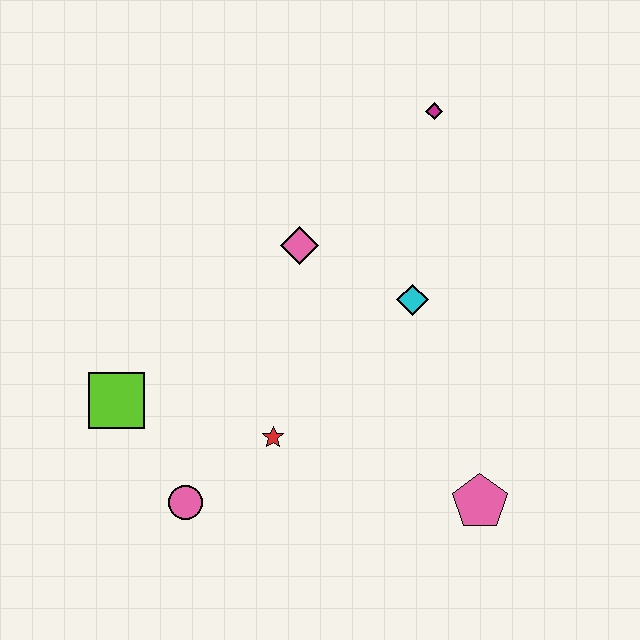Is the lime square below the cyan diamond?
Yes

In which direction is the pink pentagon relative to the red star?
The pink pentagon is to the right of the red star.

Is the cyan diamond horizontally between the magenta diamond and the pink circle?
Yes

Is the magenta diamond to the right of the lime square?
Yes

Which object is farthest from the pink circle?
The magenta diamond is farthest from the pink circle.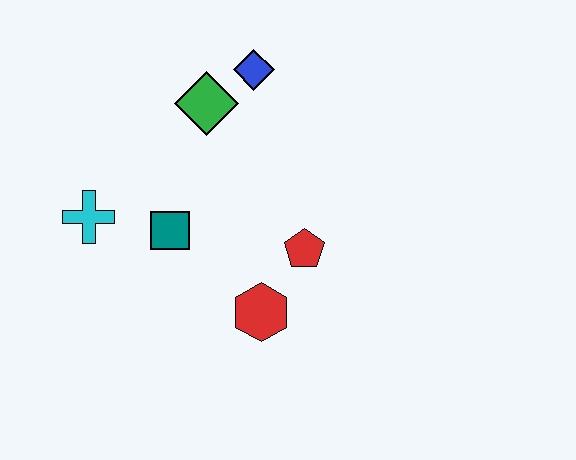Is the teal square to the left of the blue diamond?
Yes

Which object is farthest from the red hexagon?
The blue diamond is farthest from the red hexagon.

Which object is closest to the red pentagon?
The red hexagon is closest to the red pentagon.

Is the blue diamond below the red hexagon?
No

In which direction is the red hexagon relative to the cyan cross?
The red hexagon is to the right of the cyan cross.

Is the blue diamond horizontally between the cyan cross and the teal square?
No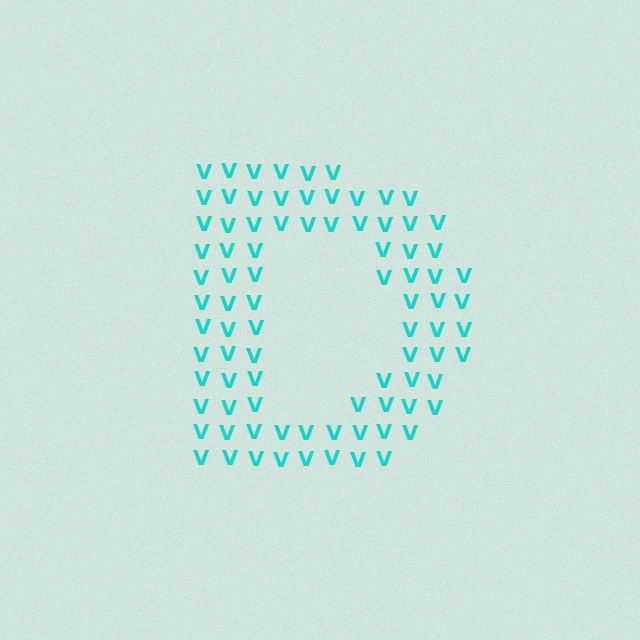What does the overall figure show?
The overall figure shows the letter D.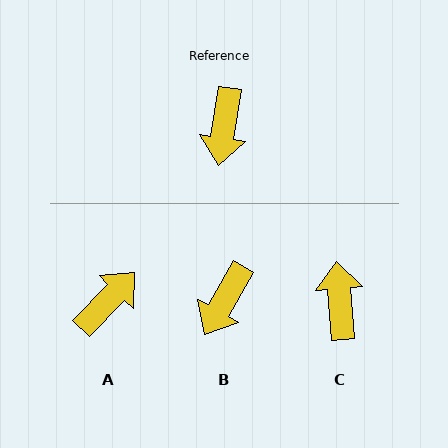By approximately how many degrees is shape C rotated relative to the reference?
Approximately 167 degrees clockwise.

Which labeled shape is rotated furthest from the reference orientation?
C, about 167 degrees away.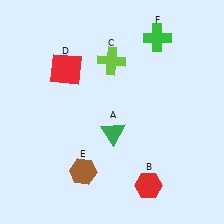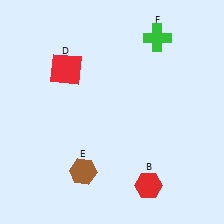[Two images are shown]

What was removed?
The green triangle (A), the lime cross (C) were removed in Image 2.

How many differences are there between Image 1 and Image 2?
There are 2 differences between the two images.